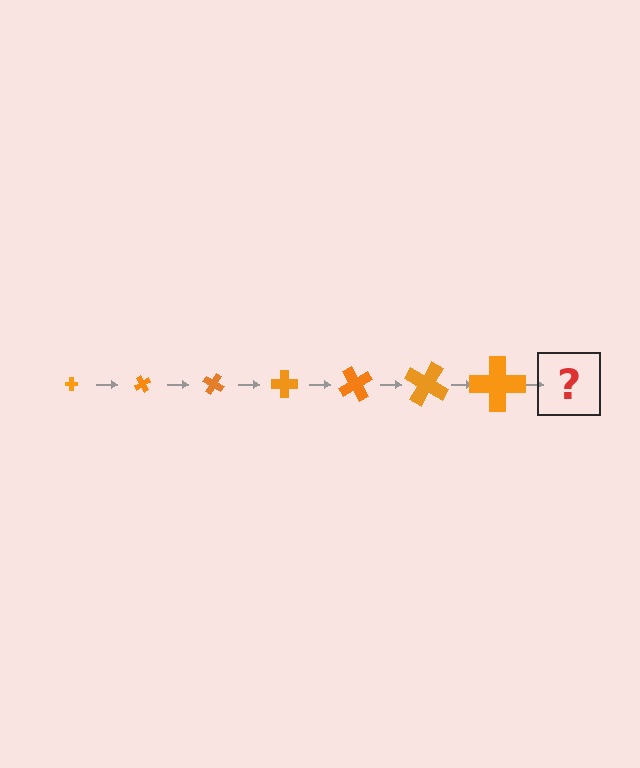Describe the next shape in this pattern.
It should be a cross, larger than the previous one and rotated 420 degrees from the start.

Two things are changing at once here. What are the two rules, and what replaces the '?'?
The two rules are that the cross grows larger each step and it rotates 60 degrees each step. The '?' should be a cross, larger than the previous one and rotated 420 degrees from the start.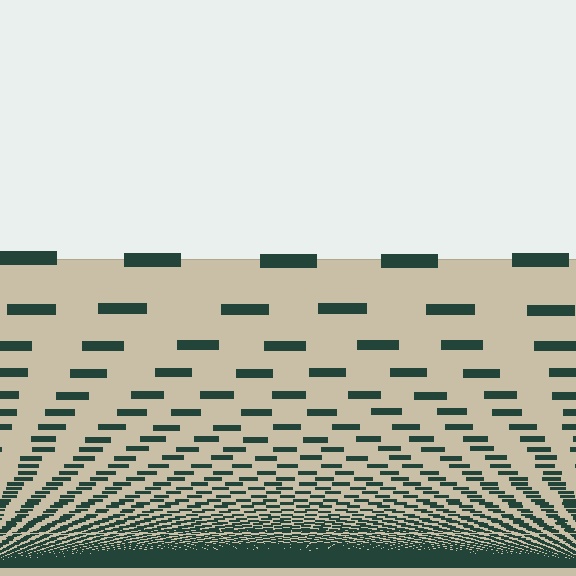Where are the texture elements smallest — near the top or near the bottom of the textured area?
Near the bottom.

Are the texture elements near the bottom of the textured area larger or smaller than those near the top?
Smaller. The gradient is inverted — elements near the bottom are smaller and denser.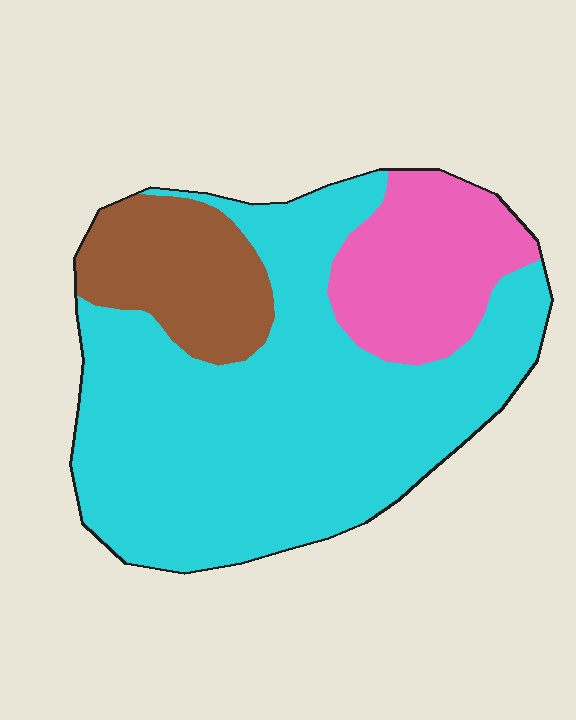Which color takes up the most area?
Cyan, at roughly 65%.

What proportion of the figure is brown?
Brown takes up about one sixth (1/6) of the figure.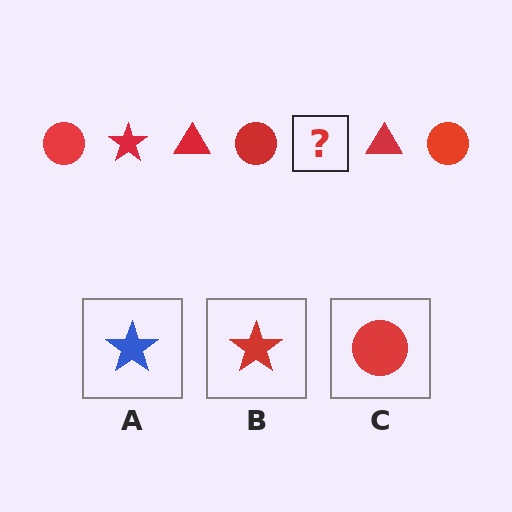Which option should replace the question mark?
Option B.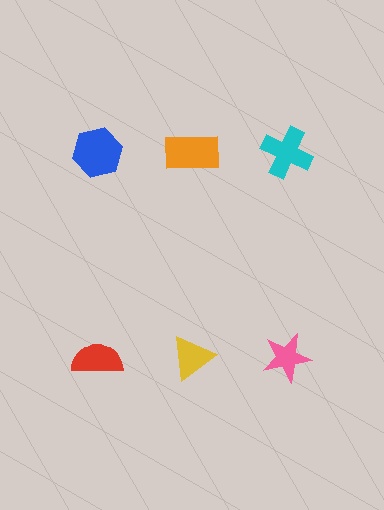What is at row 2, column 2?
A yellow triangle.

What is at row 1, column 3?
A cyan cross.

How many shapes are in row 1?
3 shapes.